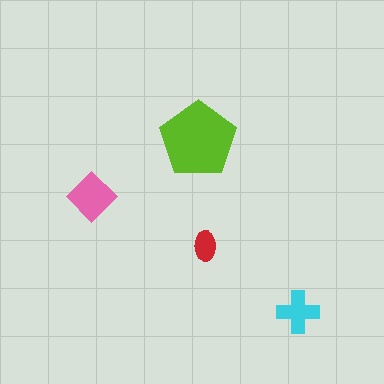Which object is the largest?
The lime pentagon.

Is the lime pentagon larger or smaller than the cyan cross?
Larger.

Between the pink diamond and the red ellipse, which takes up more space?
The pink diamond.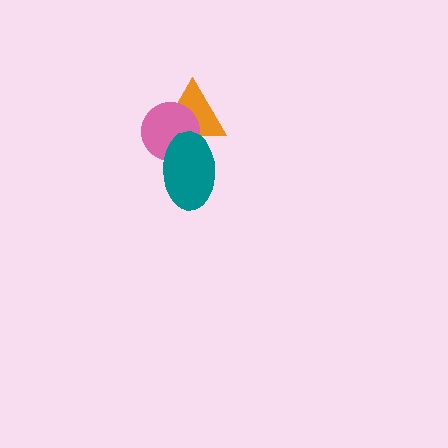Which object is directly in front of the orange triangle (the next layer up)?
The pink circle is directly in front of the orange triangle.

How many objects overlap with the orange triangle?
2 objects overlap with the orange triangle.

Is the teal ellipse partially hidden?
No, no other shape covers it.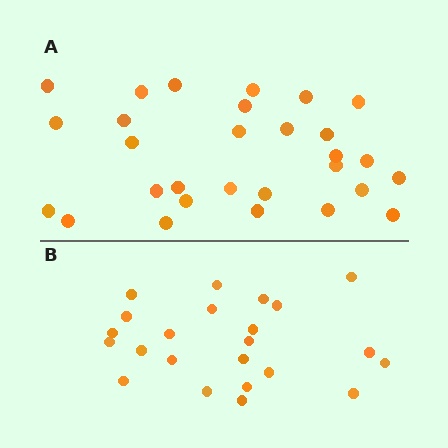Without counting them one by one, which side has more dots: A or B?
Region A (the top region) has more dots.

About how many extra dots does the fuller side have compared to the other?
Region A has about 6 more dots than region B.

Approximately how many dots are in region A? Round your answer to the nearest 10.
About 30 dots. (The exact count is 29, which rounds to 30.)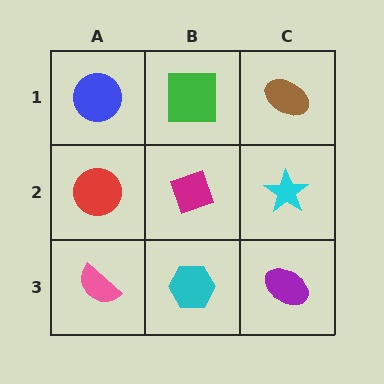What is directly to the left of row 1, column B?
A blue circle.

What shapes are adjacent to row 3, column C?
A cyan star (row 2, column C), a cyan hexagon (row 3, column B).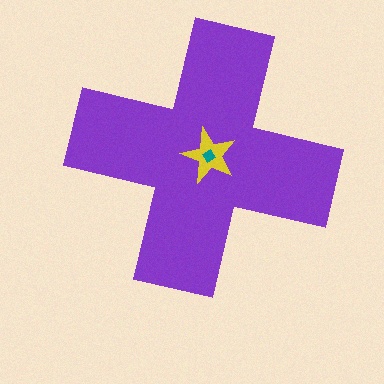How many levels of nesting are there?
3.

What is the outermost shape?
The purple cross.